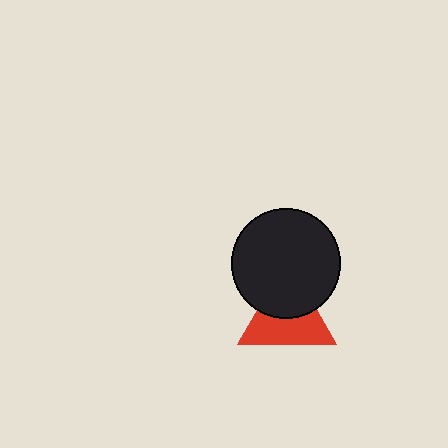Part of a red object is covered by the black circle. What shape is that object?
It is a triangle.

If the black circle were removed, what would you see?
You would see the complete red triangle.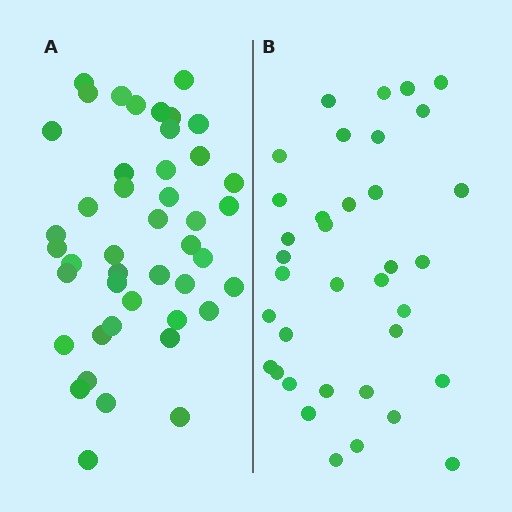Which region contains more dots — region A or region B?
Region A (the left region) has more dots.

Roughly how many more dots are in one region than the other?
Region A has roughly 8 or so more dots than region B.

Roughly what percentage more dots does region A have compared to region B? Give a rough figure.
About 20% more.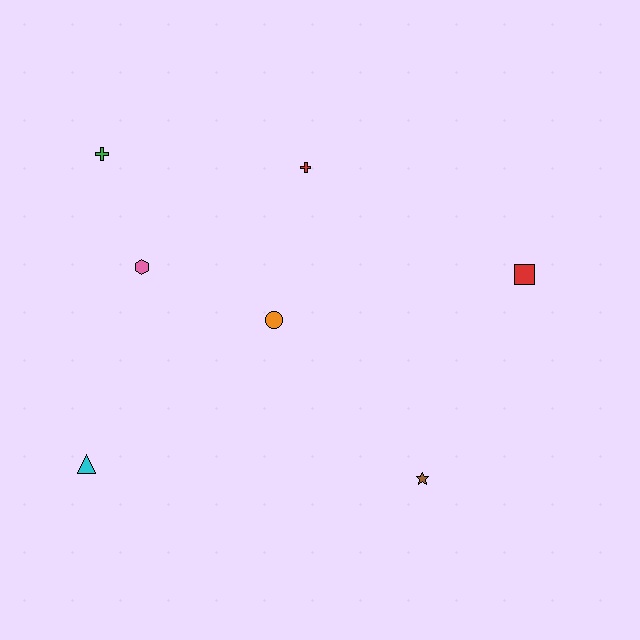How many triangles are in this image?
There is 1 triangle.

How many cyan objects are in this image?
There is 1 cyan object.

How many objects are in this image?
There are 7 objects.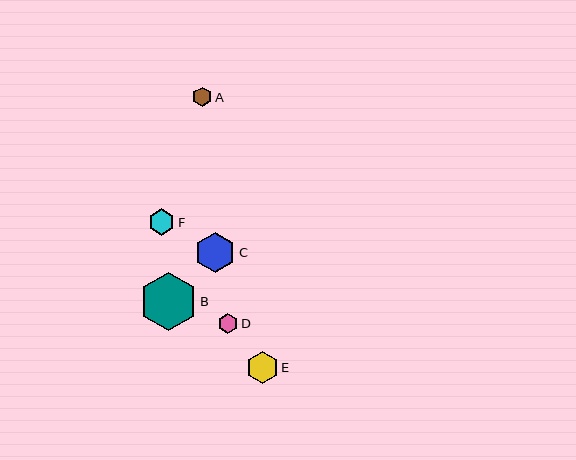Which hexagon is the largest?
Hexagon B is the largest with a size of approximately 58 pixels.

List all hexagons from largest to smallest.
From largest to smallest: B, C, E, F, D, A.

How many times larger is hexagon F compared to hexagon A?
Hexagon F is approximately 1.4 times the size of hexagon A.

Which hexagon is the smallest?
Hexagon A is the smallest with a size of approximately 19 pixels.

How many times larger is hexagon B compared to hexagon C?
Hexagon B is approximately 1.4 times the size of hexagon C.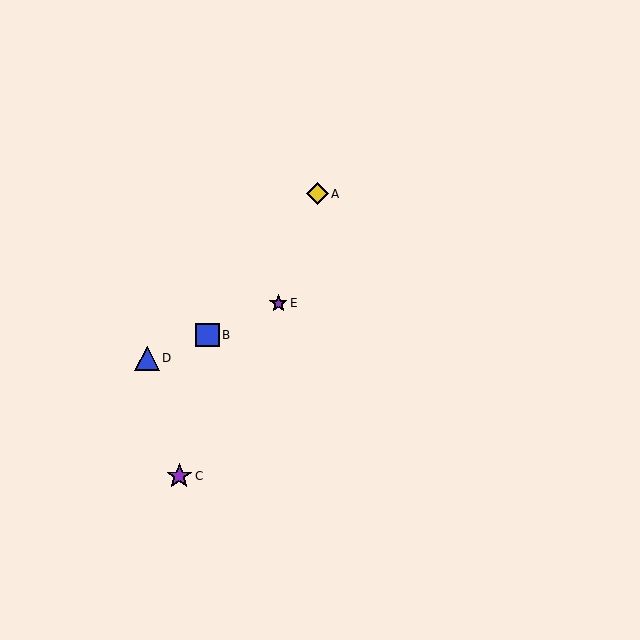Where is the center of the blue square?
The center of the blue square is at (207, 335).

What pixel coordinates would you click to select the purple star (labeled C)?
Click at (179, 476) to select the purple star C.